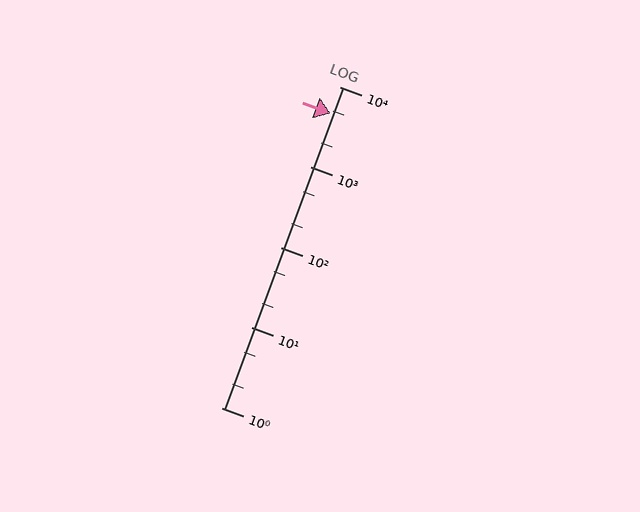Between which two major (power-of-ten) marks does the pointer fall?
The pointer is between 1000 and 10000.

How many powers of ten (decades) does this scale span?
The scale spans 4 decades, from 1 to 10000.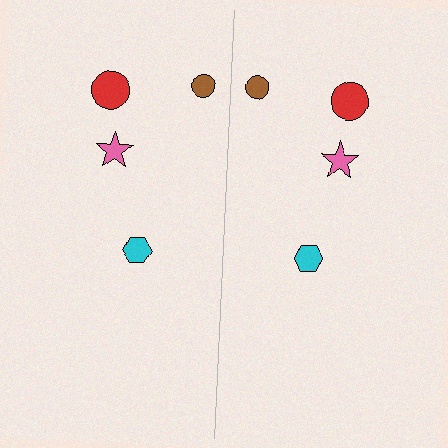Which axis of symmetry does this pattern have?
The pattern has a vertical axis of symmetry running through the center of the image.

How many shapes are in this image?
There are 8 shapes in this image.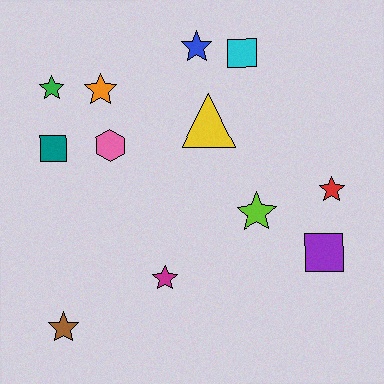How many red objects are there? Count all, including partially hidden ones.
There is 1 red object.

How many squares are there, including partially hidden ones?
There are 3 squares.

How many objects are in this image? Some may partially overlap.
There are 12 objects.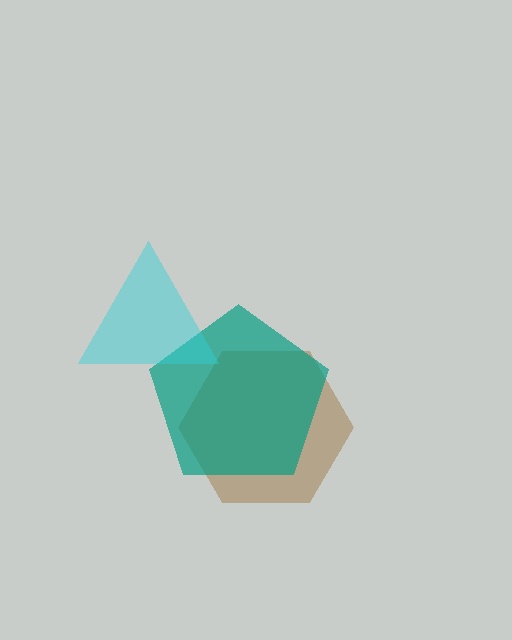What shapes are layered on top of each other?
The layered shapes are: a brown hexagon, a teal pentagon, a cyan triangle.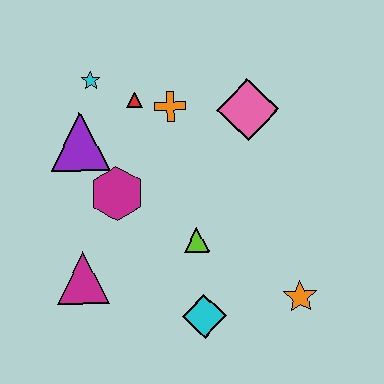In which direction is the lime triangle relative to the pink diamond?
The lime triangle is below the pink diamond.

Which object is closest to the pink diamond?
The orange cross is closest to the pink diamond.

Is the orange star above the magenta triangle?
No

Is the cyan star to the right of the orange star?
No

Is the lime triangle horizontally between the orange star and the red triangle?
Yes